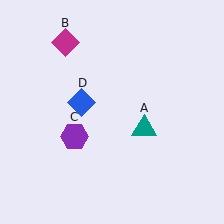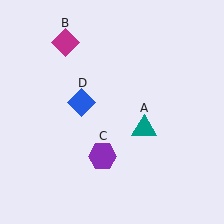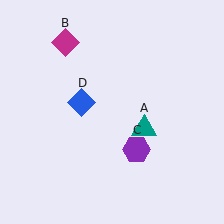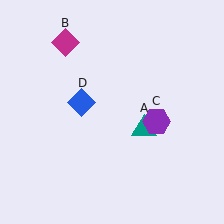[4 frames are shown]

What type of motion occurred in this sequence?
The purple hexagon (object C) rotated counterclockwise around the center of the scene.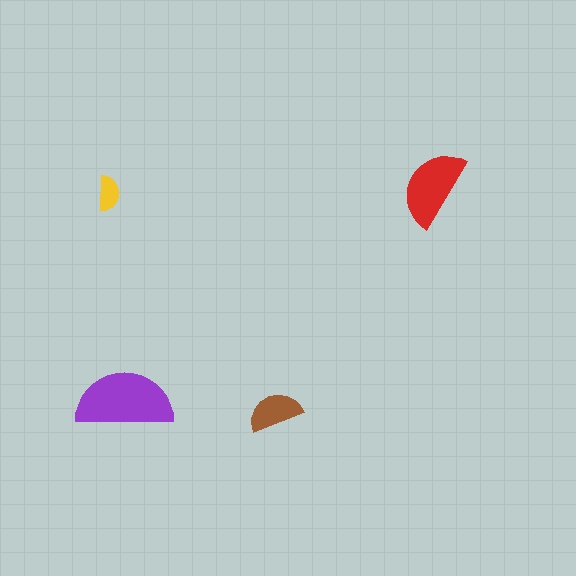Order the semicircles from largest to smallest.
the purple one, the red one, the brown one, the yellow one.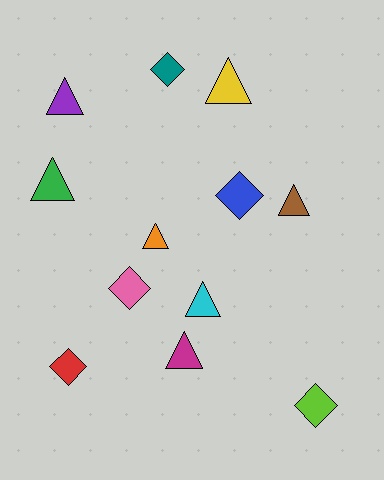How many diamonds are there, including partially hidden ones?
There are 5 diamonds.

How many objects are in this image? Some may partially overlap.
There are 12 objects.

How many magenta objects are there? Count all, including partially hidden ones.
There is 1 magenta object.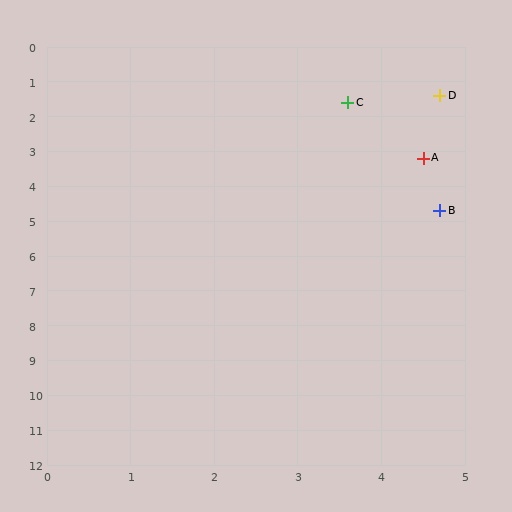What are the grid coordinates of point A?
Point A is at approximately (4.5, 3.2).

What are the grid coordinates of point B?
Point B is at approximately (4.7, 4.7).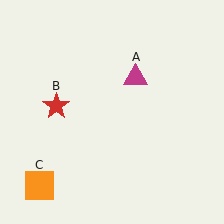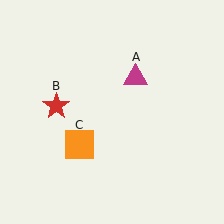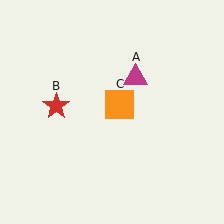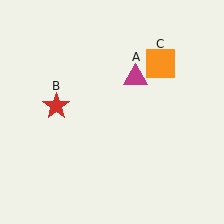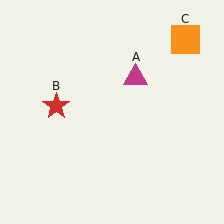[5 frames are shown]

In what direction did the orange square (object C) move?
The orange square (object C) moved up and to the right.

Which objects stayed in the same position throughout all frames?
Magenta triangle (object A) and red star (object B) remained stationary.